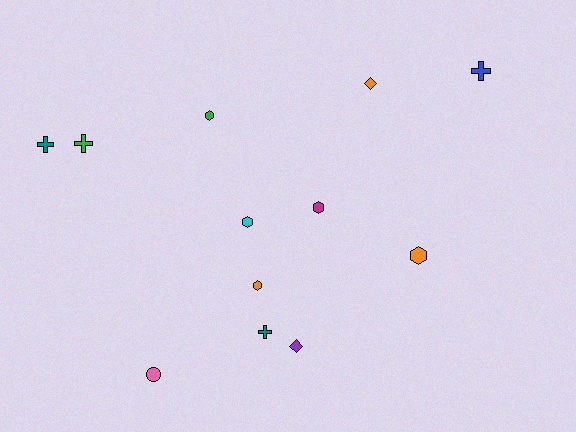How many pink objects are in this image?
There is 1 pink object.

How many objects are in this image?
There are 12 objects.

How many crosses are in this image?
There are 4 crosses.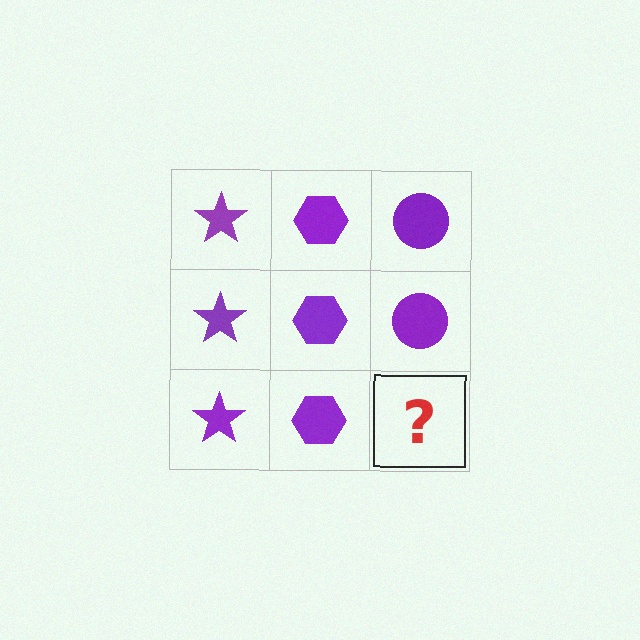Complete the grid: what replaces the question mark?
The question mark should be replaced with a purple circle.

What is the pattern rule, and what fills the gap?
The rule is that each column has a consistent shape. The gap should be filled with a purple circle.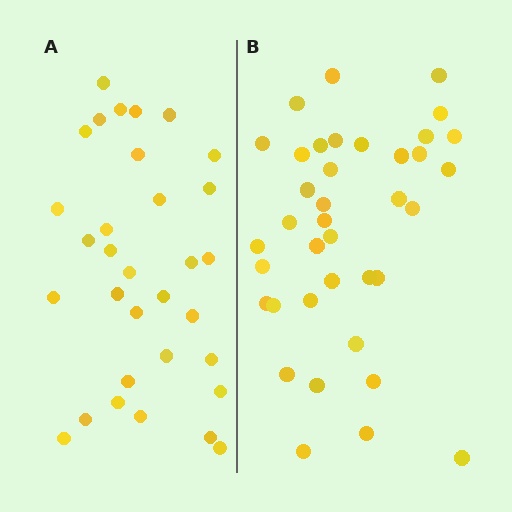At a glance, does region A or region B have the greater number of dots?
Region B (the right region) has more dots.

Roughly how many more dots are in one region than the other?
Region B has about 6 more dots than region A.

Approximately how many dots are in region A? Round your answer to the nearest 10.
About 30 dots. (The exact count is 32, which rounds to 30.)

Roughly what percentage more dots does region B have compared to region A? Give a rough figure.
About 20% more.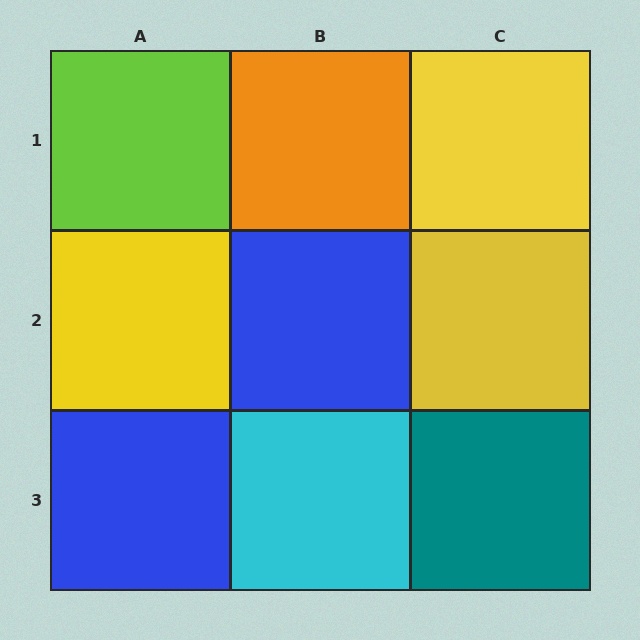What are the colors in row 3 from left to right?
Blue, cyan, teal.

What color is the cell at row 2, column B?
Blue.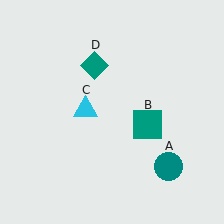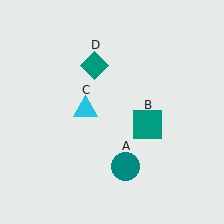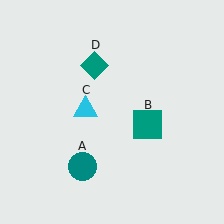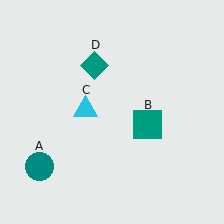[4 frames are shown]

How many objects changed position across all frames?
1 object changed position: teal circle (object A).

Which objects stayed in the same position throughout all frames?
Teal square (object B) and cyan triangle (object C) and teal diamond (object D) remained stationary.